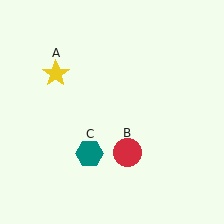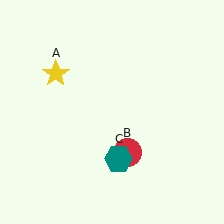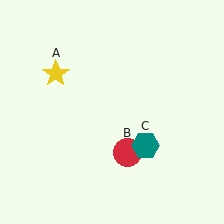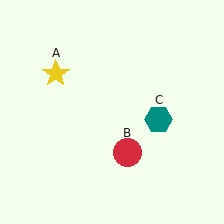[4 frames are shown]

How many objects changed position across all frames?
1 object changed position: teal hexagon (object C).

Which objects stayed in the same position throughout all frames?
Yellow star (object A) and red circle (object B) remained stationary.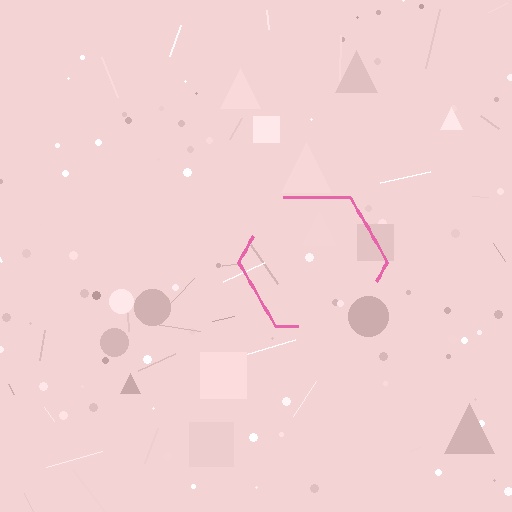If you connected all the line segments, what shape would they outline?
They would outline a hexagon.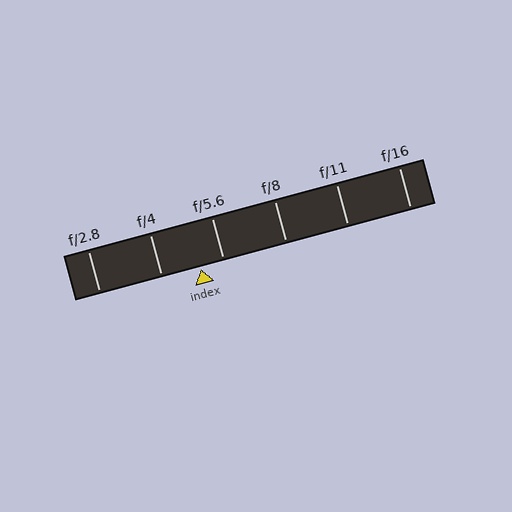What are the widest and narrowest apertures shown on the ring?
The widest aperture shown is f/2.8 and the narrowest is f/16.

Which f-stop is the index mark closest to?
The index mark is closest to f/5.6.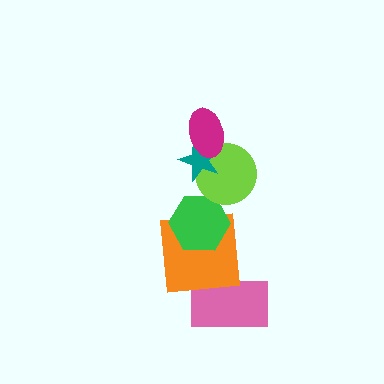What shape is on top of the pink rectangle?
The orange square is on top of the pink rectangle.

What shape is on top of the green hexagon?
The lime circle is on top of the green hexagon.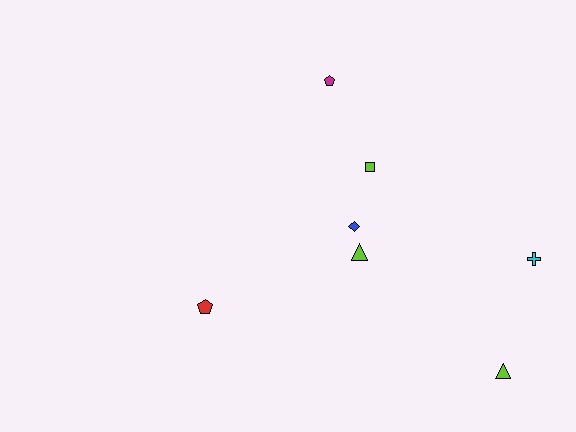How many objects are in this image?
There are 7 objects.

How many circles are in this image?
There are no circles.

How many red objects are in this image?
There is 1 red object.